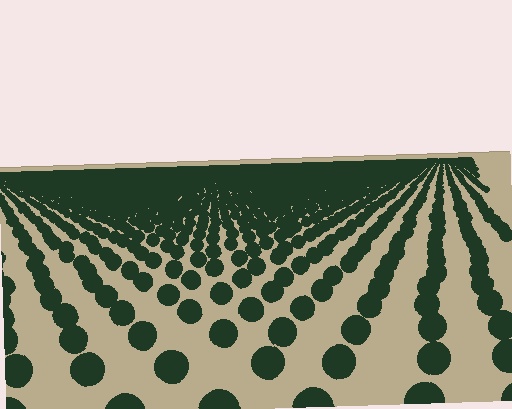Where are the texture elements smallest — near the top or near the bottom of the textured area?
Near the top.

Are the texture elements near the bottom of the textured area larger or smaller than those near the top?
Larger. Near the bottom, elements are closer to the viewer and appear at a bigger on-screen size.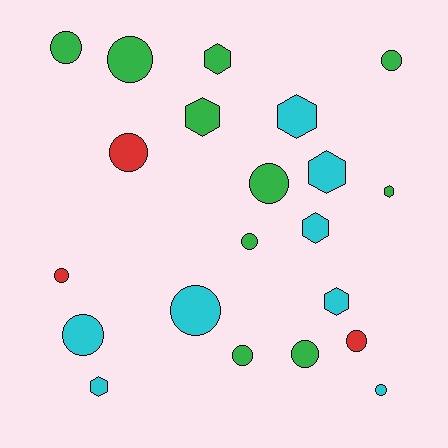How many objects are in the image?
There are 21 objects.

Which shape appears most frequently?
Circle, with 13 objects.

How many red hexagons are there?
There are no red hexagons.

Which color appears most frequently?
Green, with 10 objects.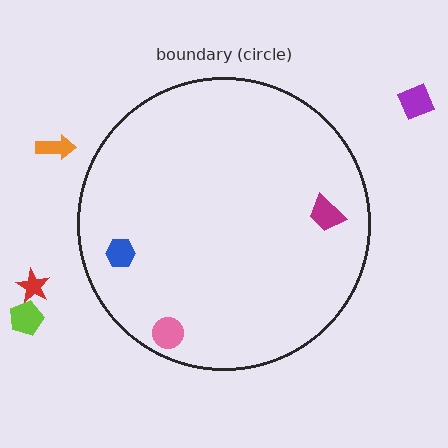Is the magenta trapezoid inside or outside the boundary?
Inside.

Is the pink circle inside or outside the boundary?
Inside.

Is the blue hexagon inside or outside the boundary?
Inside.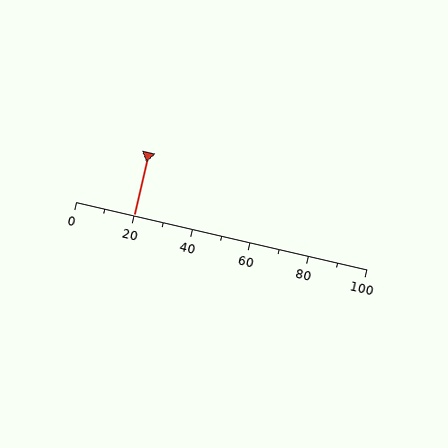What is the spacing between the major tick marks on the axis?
The major ticks are spaced 20 apart.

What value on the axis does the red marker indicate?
The marker indicates approximately 20.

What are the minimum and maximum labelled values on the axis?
The axis runs from 0 to 100.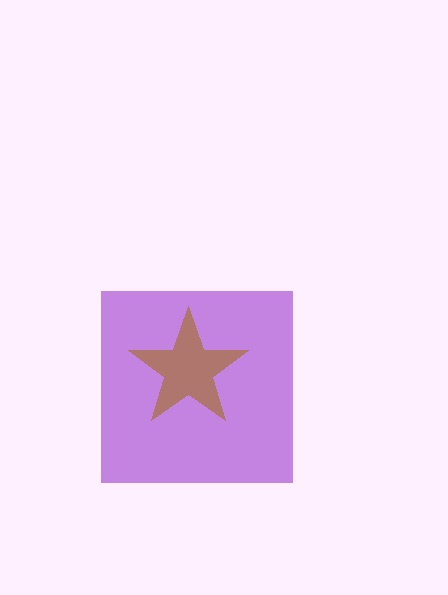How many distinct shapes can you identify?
There are 2 distinct shapes: a purple square, a brown star.